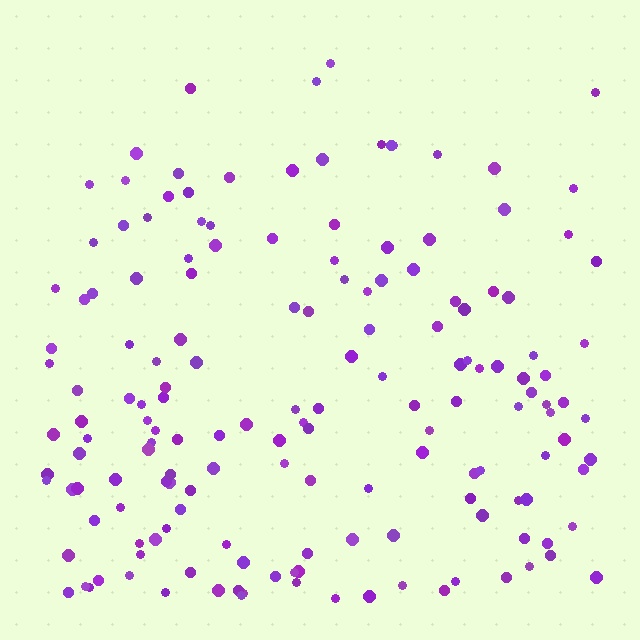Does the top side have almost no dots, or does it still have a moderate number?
Still a moderate number, just noticeably fewer than the bottom.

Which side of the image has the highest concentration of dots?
The bottom.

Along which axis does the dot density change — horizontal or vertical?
Vertical.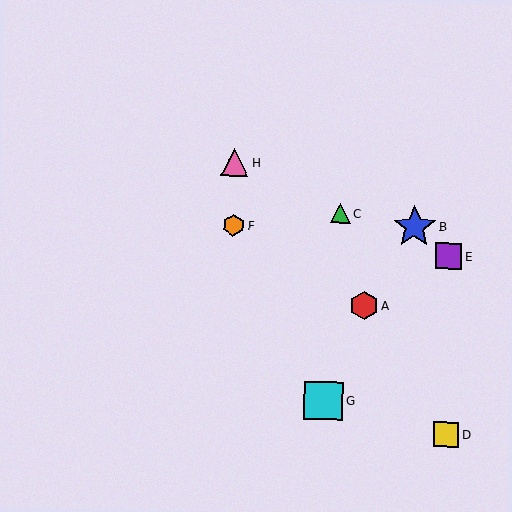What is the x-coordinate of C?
Object C is at x≈340.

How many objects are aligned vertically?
2 objects (F, H) are aligned vertically.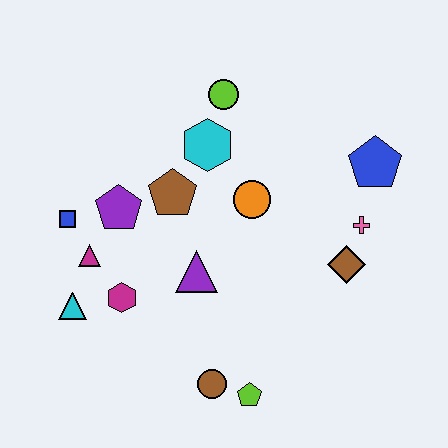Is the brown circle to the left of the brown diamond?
Yes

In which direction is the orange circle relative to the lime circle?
The orange circle is below the lime circle.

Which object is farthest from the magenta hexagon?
The blue pentagon is farthest from the magenta hexagon.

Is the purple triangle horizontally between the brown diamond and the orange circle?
No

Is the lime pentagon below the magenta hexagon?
Yes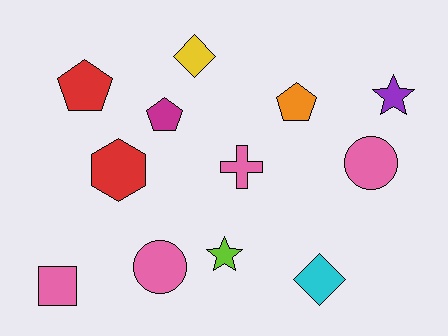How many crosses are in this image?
There is 1 cross.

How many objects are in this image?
There are 12 objects.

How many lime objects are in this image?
There is 1 lime object.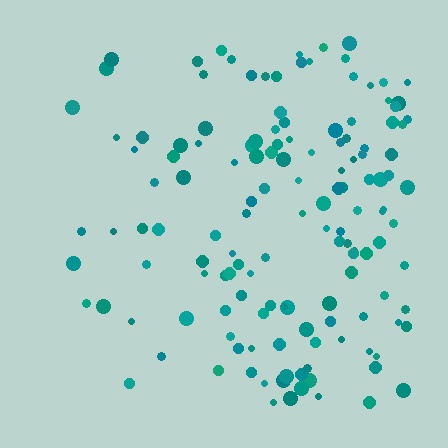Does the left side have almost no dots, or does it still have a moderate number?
Still a moderate number, just noticeably fewer than the right.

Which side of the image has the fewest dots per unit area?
The left.